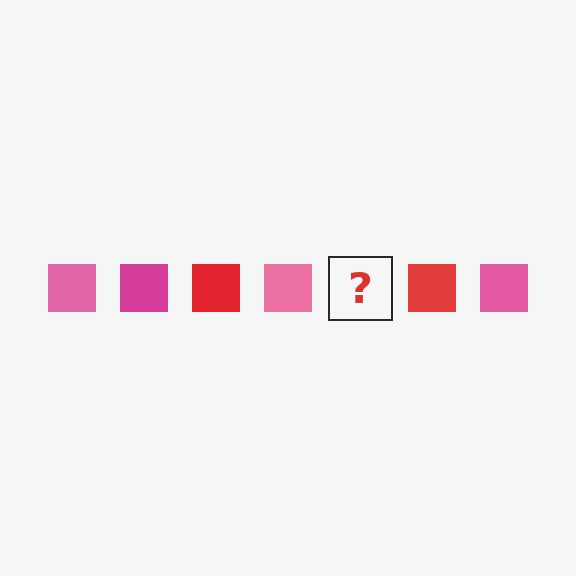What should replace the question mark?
The question mark should be replaced with a magenta square.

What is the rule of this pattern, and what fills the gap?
The rule is that the pattern cycles through pink, magenta, red squares. The gap should be filled with a magenta square.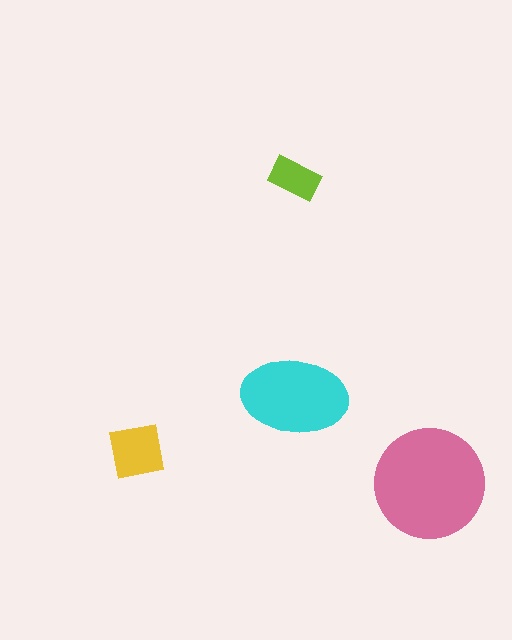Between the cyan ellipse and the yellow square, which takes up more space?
The cyan ellipse.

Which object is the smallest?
The lime rectangle.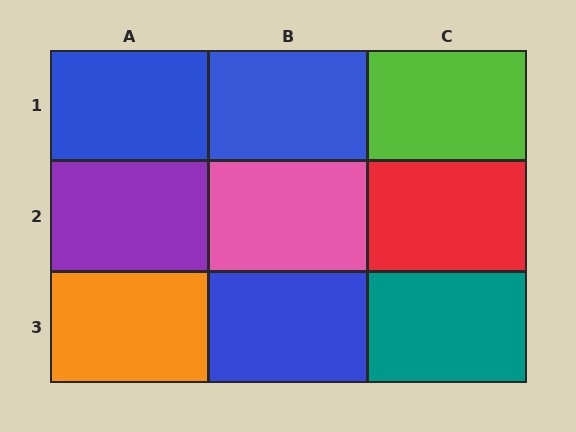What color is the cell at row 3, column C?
Teal.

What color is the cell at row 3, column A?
Orange.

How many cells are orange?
1 cell is orange.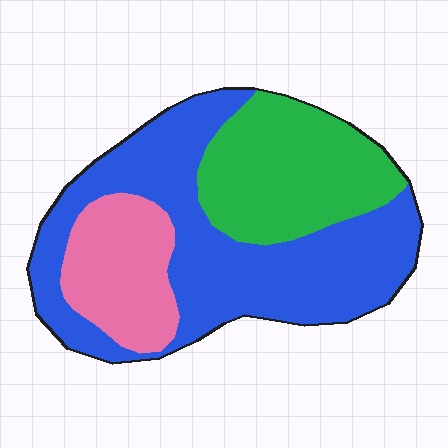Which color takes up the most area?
Blue, at roughly 55%.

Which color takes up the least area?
Pink, at roughly 20%.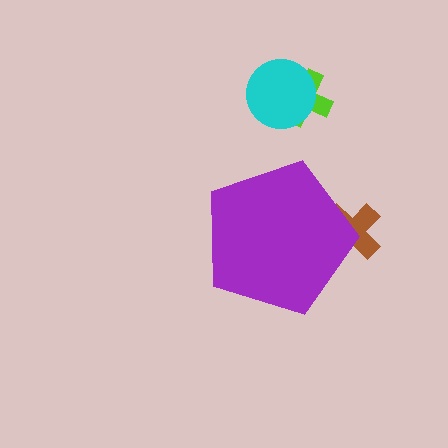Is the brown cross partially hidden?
Yes, the brown cross is partially hidden behind the purple pentagon.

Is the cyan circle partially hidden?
No, the cyan circle is fully visible.